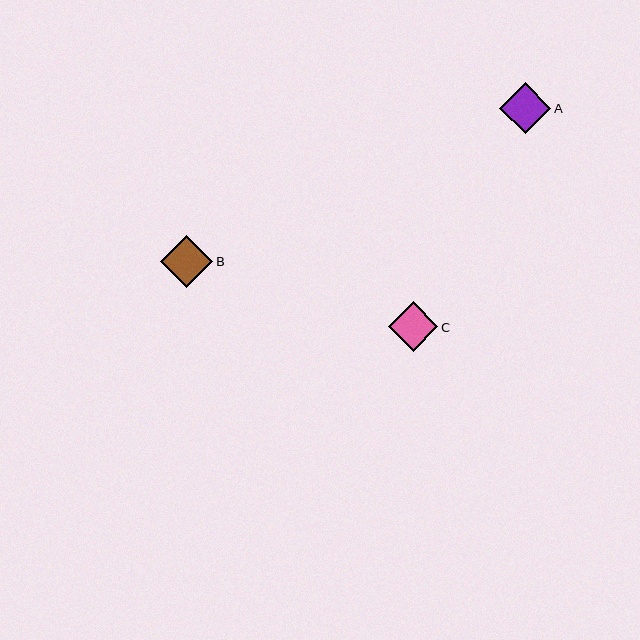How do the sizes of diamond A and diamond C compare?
Diamond A and diamond C are approximately the same size.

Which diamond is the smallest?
Diamond C is the smallest with a size of approximately 49 pixels.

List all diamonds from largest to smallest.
From largest to smallest: B, A, C.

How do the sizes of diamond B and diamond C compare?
Diamond B and diamond C are approximately the same size.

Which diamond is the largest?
Diamond B is the largest with a size of approximately 52 pixels.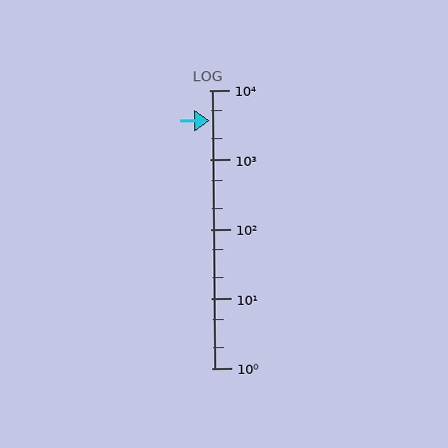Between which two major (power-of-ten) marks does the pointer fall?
The pointer is between 1000 and 10000.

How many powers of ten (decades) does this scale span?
The scale spans 4 decades, from 1 to 10000.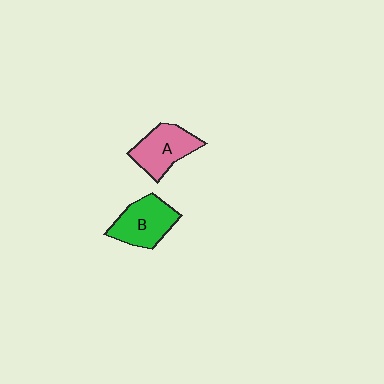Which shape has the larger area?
Shape B (green).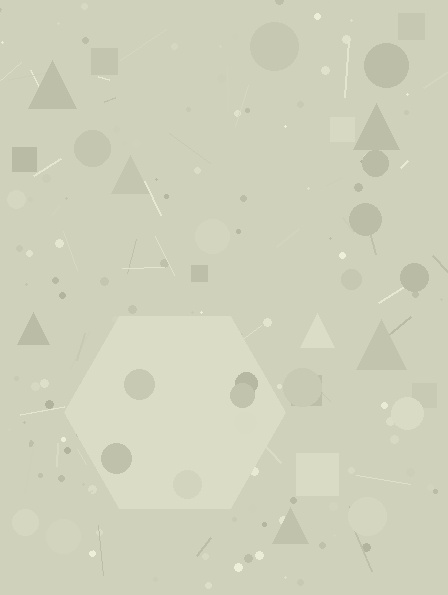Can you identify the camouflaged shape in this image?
The camouflaged shape is a hexagon.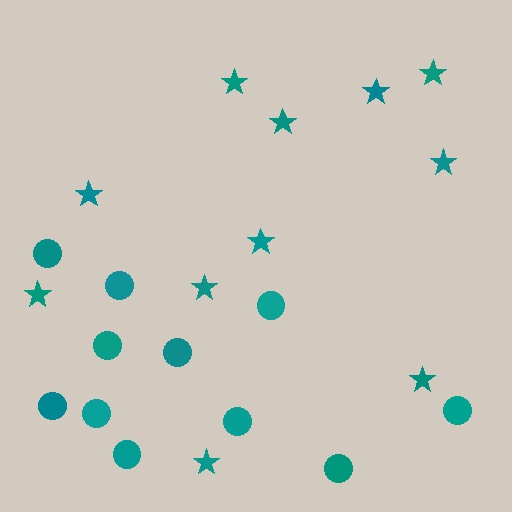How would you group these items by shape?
There are 2 groups: one group of circles (11) and one group of stars (11).